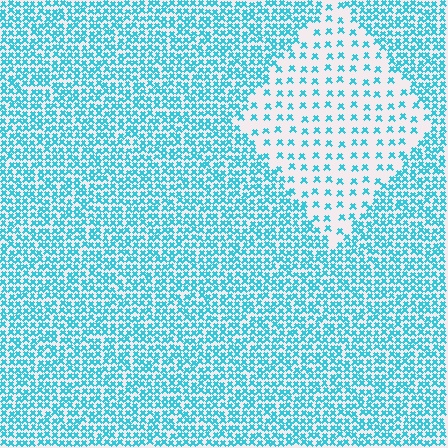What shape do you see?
I see a diamond.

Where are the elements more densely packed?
The elements are more densely packed outside the diamond boundary.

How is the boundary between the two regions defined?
The boundary is defined by a change in element density (approximately 2.9x ratio). All elements are the same color, size, and shape.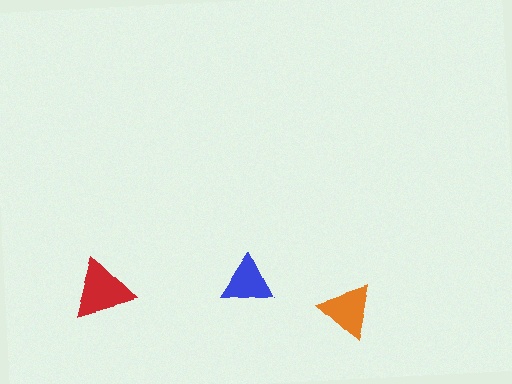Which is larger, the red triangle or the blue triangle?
The red one.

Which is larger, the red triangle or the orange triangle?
The red one.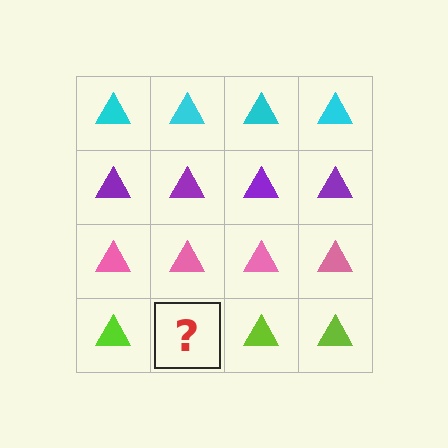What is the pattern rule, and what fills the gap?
The rule is that each row has a consistent color. The gap should be filled with a lime triangle.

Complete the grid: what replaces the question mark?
The question mark should be replaced with a lime triangle.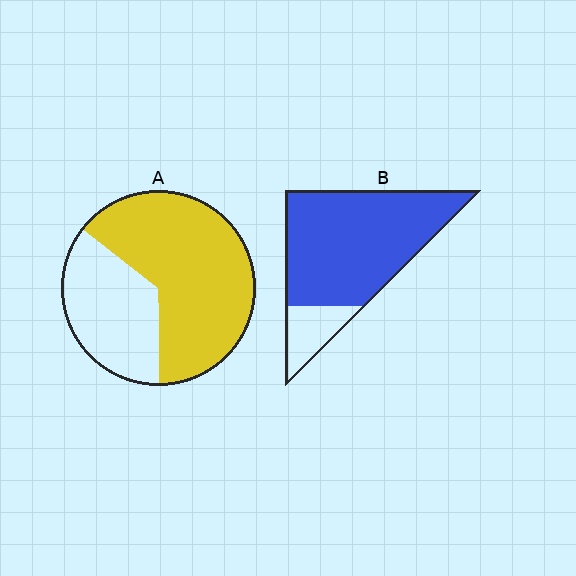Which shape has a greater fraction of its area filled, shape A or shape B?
Shape B.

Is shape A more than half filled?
Yes.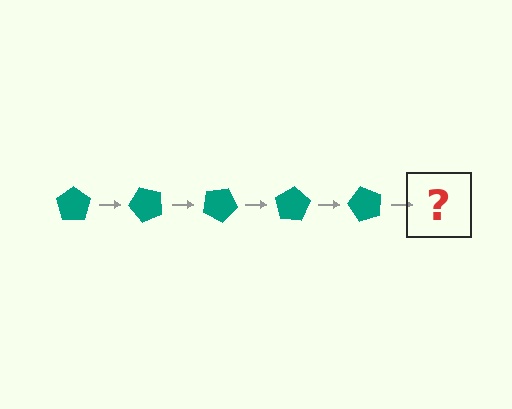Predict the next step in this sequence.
The next step is a teal pentagon rotated 250 degrees.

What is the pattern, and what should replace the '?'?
The pattern is that the pentagon rotates 50 degrees each step. The '?' should be a teal pentagon rotated 250 degrees.